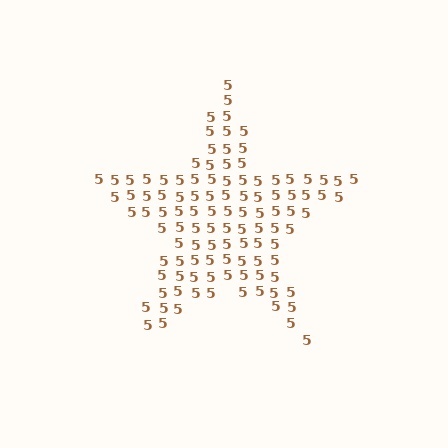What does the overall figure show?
The overall figure shows a star.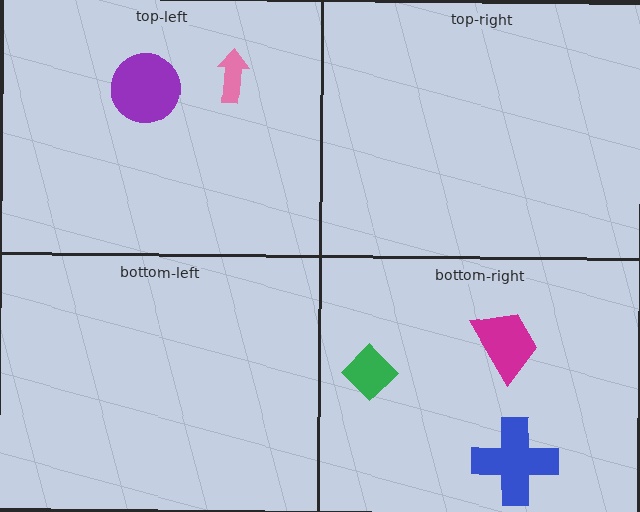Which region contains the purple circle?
The top-left region.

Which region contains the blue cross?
The bottom-right region.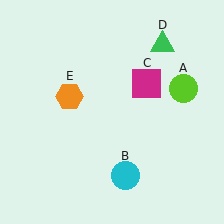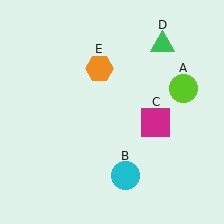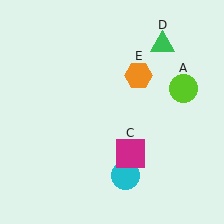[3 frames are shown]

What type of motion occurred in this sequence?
The magenta square (object C), orange hexagon (object E) rotated clockwise around the center of the scene.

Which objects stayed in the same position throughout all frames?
Lime circle (object A) and cyan circle (object B) and green triangle (object D) remained stationary.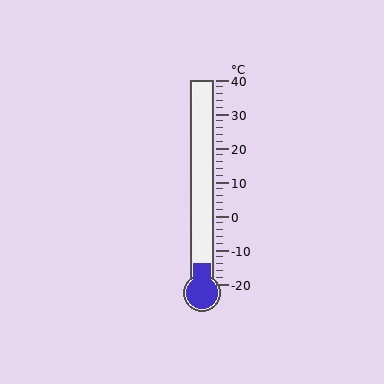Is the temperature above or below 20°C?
The temperature is below 20°C.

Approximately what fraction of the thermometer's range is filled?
The thermometer is filled to approximately 10% of its range.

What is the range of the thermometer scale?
The thermometer scale ranges from -20°C to 40°C.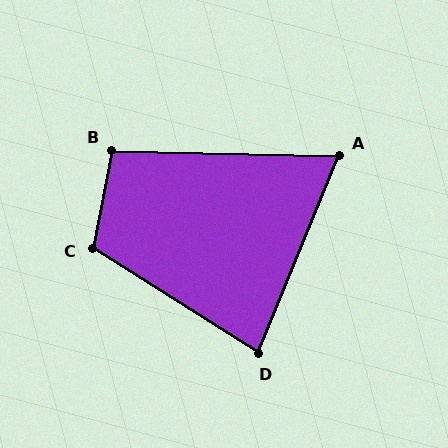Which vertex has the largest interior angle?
C, at approximately 111 degrees.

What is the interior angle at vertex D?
Approximately 80 degrees (acute).